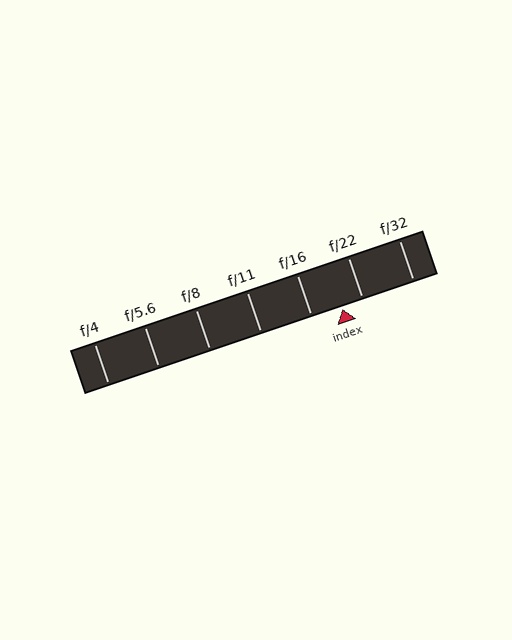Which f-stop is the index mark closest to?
The index mark is closest to f/22.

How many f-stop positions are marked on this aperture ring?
There are 7 f-stop positions marked.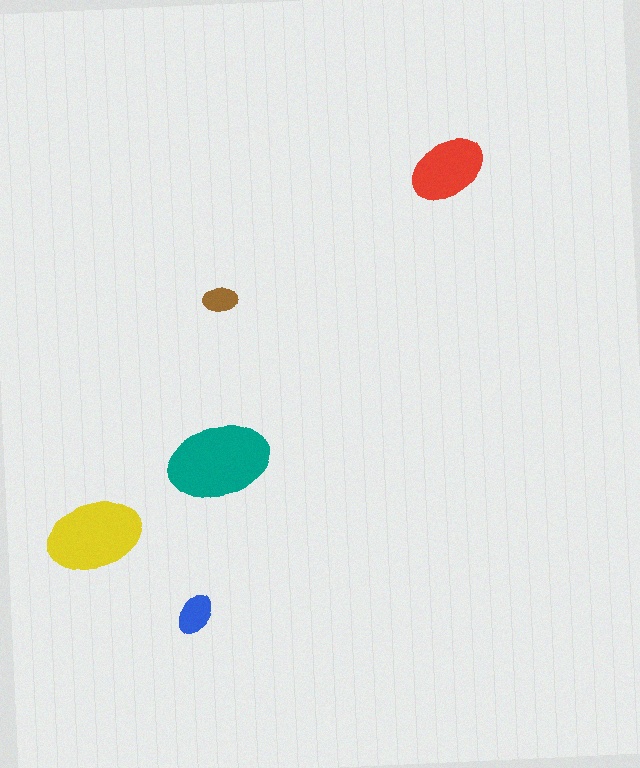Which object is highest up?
The red ellipse is topmost.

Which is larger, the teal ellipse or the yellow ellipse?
The teal one.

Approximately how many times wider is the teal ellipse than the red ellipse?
About 1.5 times wider.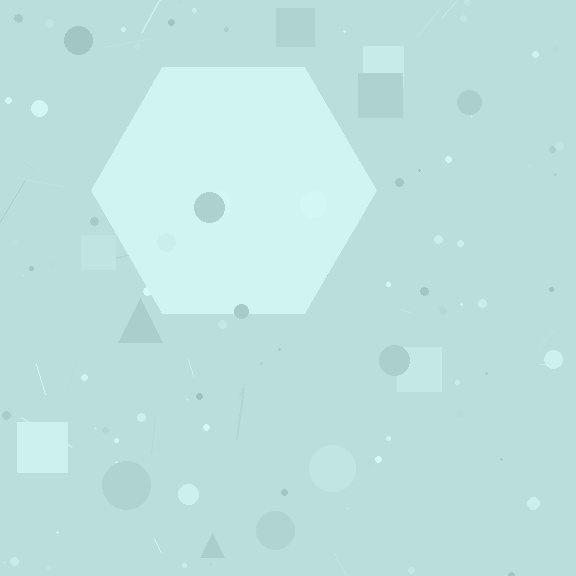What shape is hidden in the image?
A hexagon is hidden in the image.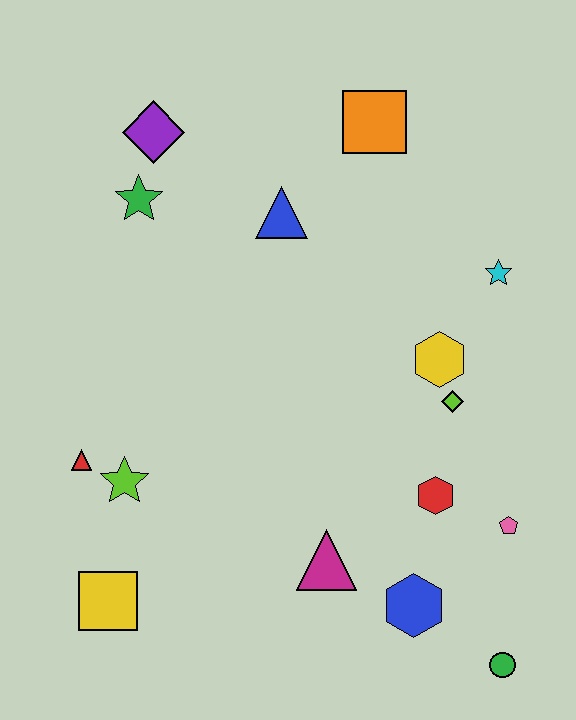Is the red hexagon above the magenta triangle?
Yes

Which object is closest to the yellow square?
The lime star is closest to the yellow square.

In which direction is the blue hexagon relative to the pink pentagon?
The blue hexagon is to the left of the pink pentagon.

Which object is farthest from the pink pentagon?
The purple diamond is farthest from the pink pentagon.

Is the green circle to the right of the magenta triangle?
Yes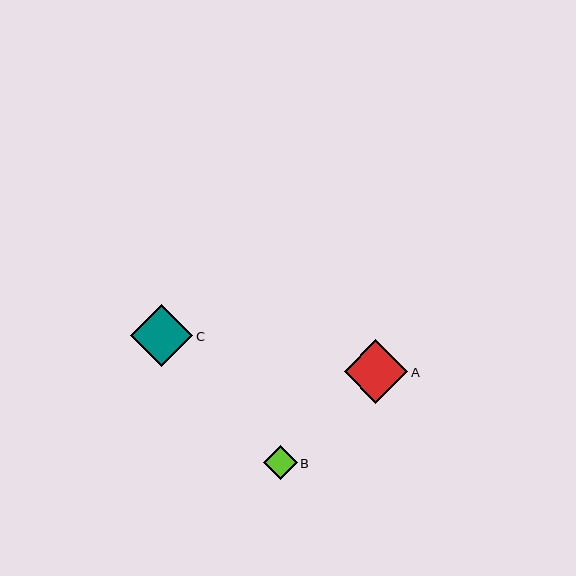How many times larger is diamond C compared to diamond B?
Diamond C is approximately 1.8 times the size of diamond B.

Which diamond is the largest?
Diamond A is the largest with a size of approximately 64 pixels.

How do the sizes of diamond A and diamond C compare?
Diamond A and diamond C are approximately the same size.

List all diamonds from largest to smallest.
From largest to smallest: A, C, B.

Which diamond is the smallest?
Diamond B is the smallest with a size of approximately 34 pixels.